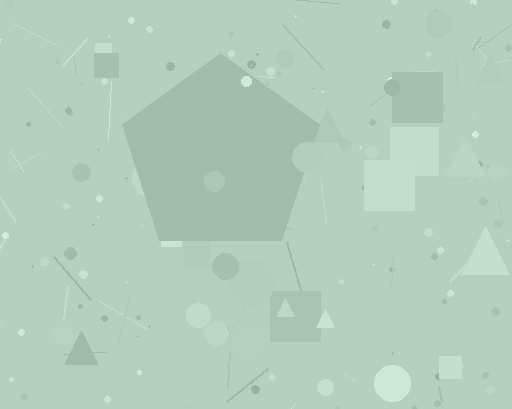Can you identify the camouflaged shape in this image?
The camouflaged shape is a pentagon.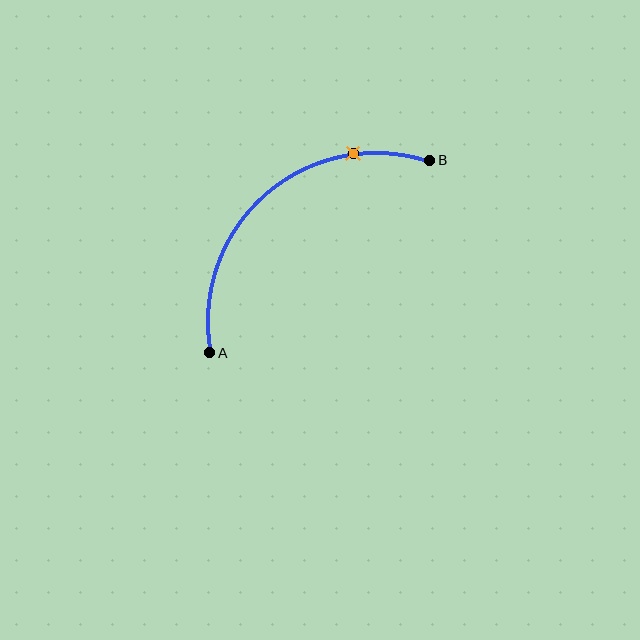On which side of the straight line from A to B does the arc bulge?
The arc bulges above and to the left of the straight line connecting A and B.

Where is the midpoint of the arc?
The arc midpoint is the point on the curve farthest from the straight line joining A and B. It sits above and to the left of that line.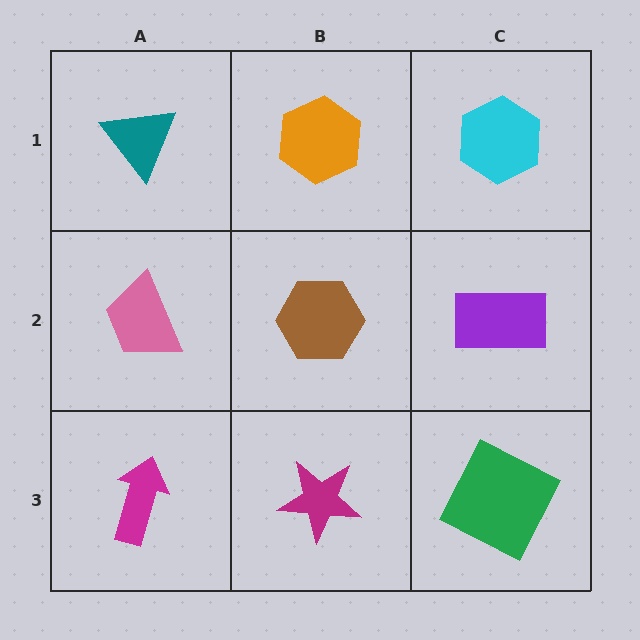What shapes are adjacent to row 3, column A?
A pink trapezoid (row 2, column A), a magenta star (row 3, column B).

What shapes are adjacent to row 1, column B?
A brown hexagon (row 2, column B), a teal triangle (row 1, column A), a cyan hexagon (row 1, column C).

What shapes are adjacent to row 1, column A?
A pink trapezoid (row 2, column A), an orange hexagon (row 1, column B).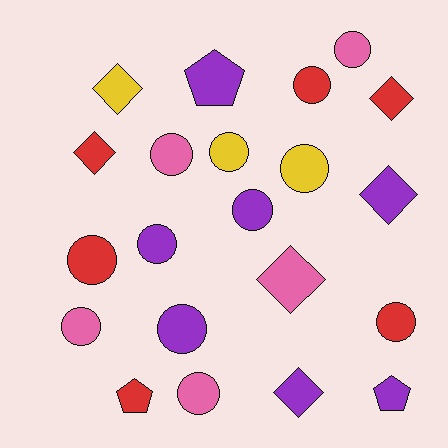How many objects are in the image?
There are 21 objects.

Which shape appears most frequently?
Circle, with 12 objects.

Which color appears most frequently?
Purple, with 7 objects.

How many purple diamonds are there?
There are 2 purple diamonds.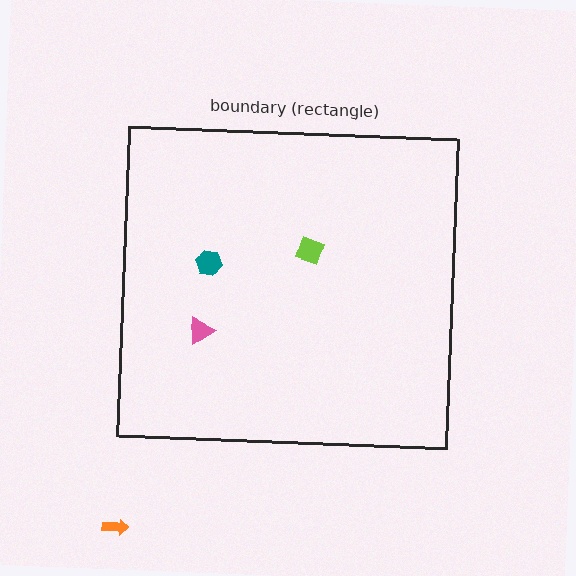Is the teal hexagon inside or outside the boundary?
Inside.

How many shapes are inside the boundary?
3 inside, 1 outside.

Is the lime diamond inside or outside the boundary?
Inside.